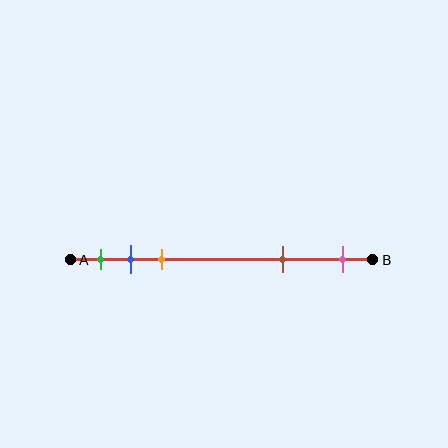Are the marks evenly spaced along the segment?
No, the marks are not evenly spaced.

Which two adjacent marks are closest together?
The blue and orange marks are the closest adjacent pair.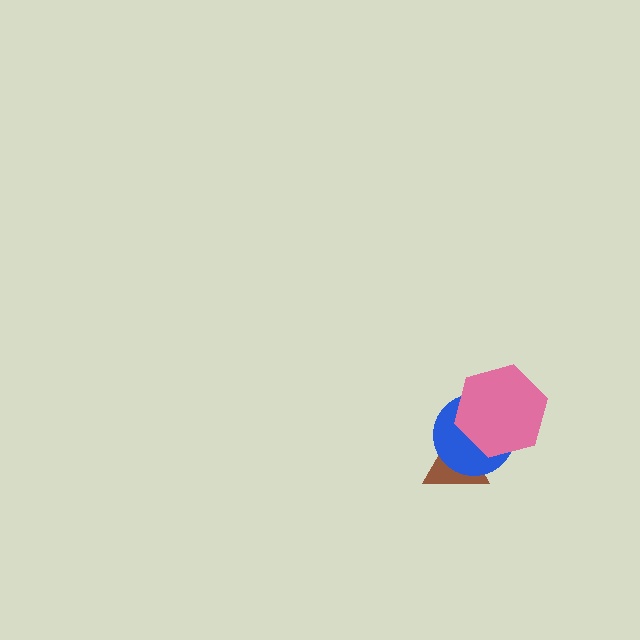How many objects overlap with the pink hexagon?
2 objects overlap with the pink hexagon.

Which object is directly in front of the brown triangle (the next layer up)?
The blue circle is directly in front of the brown triangle.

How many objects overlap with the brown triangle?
2 objects overlap with the brown triangle.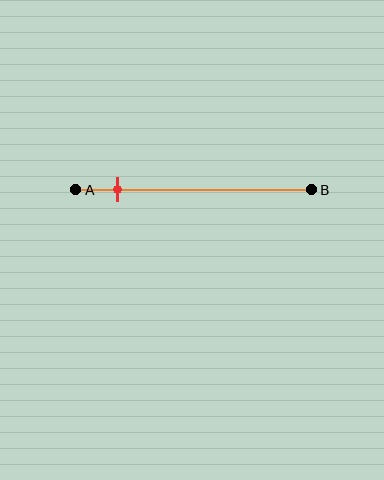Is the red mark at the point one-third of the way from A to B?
No, the mark is at about 20% from A, not at the 33% one-third point.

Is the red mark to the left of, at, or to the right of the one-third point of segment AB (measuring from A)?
The red mark is to the left of the one-third point of segment AB.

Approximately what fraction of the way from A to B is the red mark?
The red mark is approximately 20% of the way from A to B.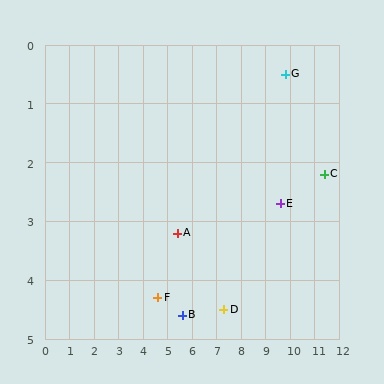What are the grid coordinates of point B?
Point B is at approximately (5.6, 4.6).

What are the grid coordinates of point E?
Point E is at approximately (9.6, 2.7).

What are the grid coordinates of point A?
Point A is at approximately (5.4, 3.2).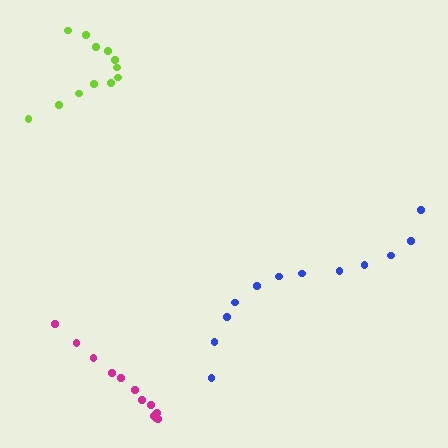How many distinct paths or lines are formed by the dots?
There are 3 distinct paths.